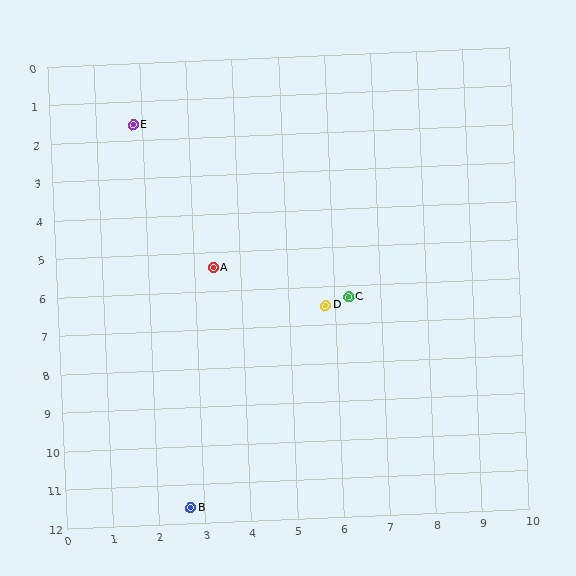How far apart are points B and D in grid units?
Points B and D are about 6.0 grid units apart.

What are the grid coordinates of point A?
Point A is at approximately (3.4, 5.4).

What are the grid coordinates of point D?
Point D is at approximately (5.8, 6.5).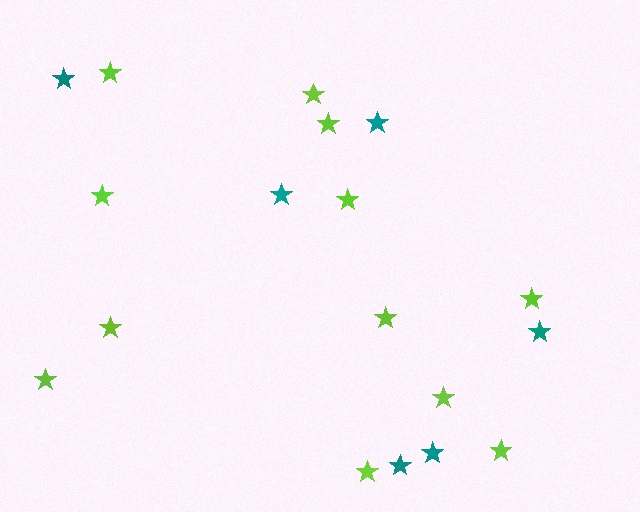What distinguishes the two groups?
There are 2 groups: one group of teal stars (6) and one group of lime stars (12).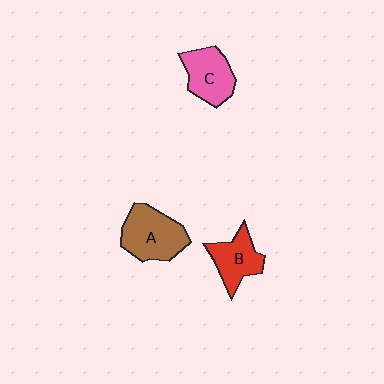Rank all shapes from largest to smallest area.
From largest to smallest: A (brown), C (pink), B (red).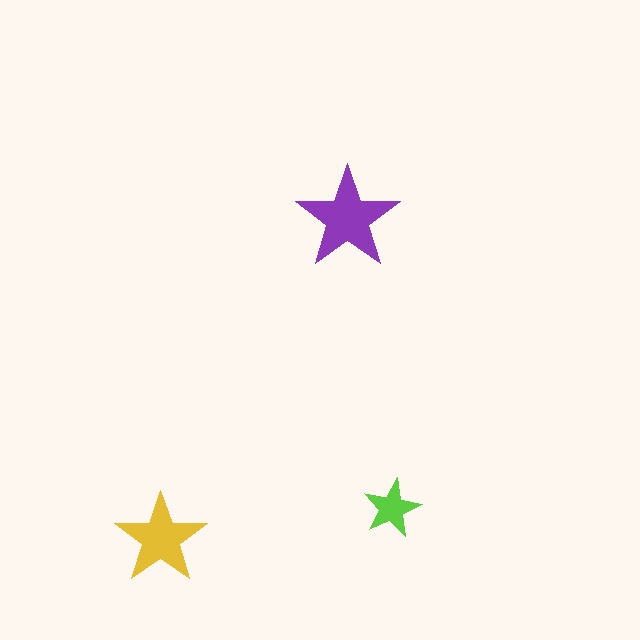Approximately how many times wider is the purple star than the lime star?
About 2 times wider.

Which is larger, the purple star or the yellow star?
The purple one.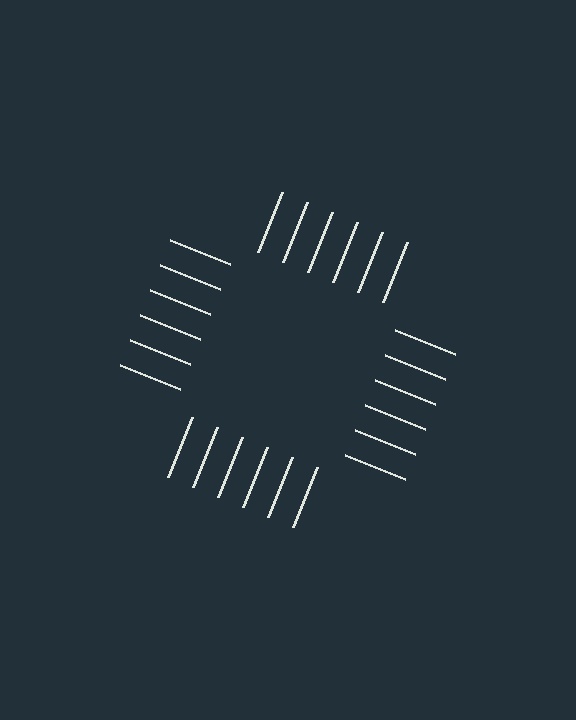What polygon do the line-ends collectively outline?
An illusory square — the line segments terminate on its edges but no continuous stroke is drawn.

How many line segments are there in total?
24 — 6 along each of the 4 edges.